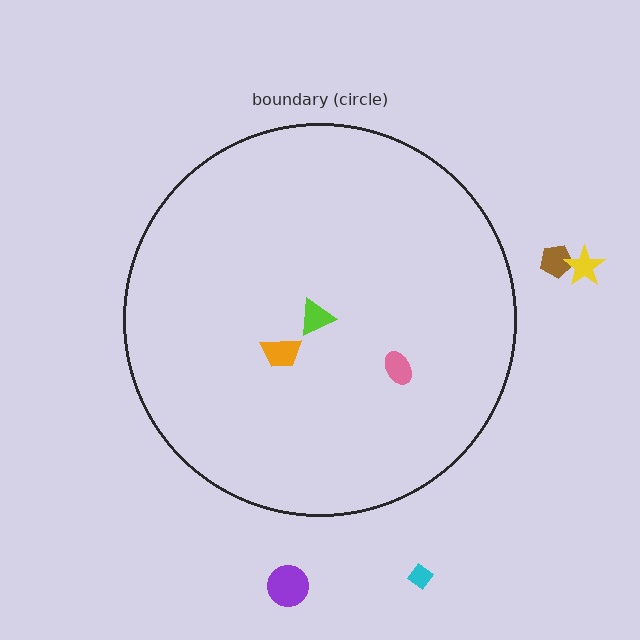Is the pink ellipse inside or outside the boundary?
Inside.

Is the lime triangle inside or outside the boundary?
Inside.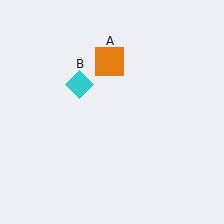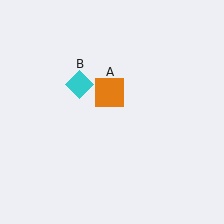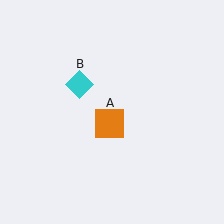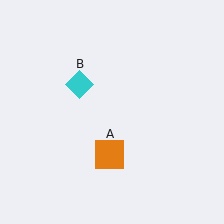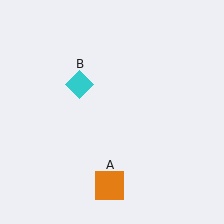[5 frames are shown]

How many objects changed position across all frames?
1 object changed position: orange square (object A).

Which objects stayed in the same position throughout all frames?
Cyan diamond (object B) remained stationary.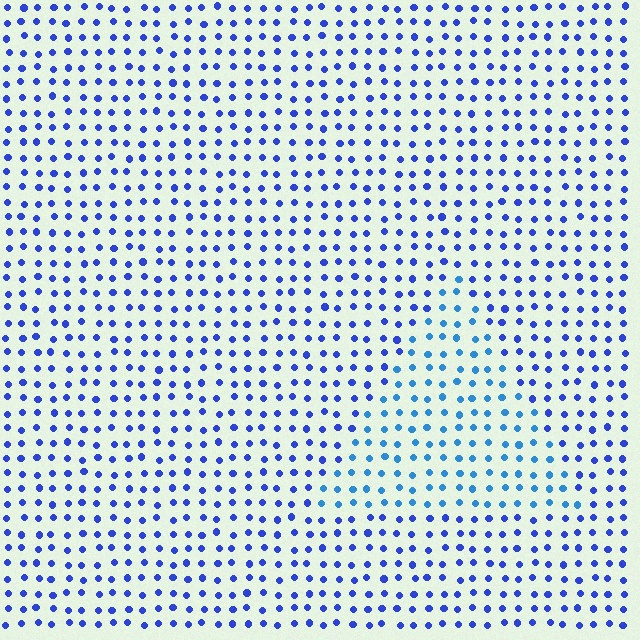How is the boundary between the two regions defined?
The boundary is defined purely by a slight shift in hue (about 27 degrees). Spacing, size, and orientation are identical on both sides.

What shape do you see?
I see a triangle.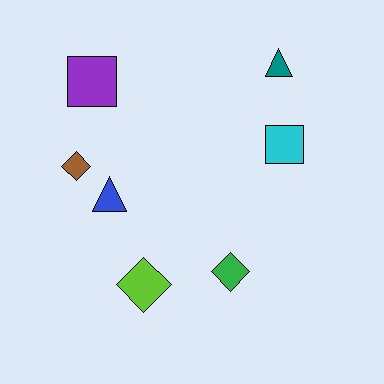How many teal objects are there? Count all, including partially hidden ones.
There is 1 teal object.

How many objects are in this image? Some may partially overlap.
There are 7 objects.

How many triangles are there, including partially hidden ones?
There are 2 triangles.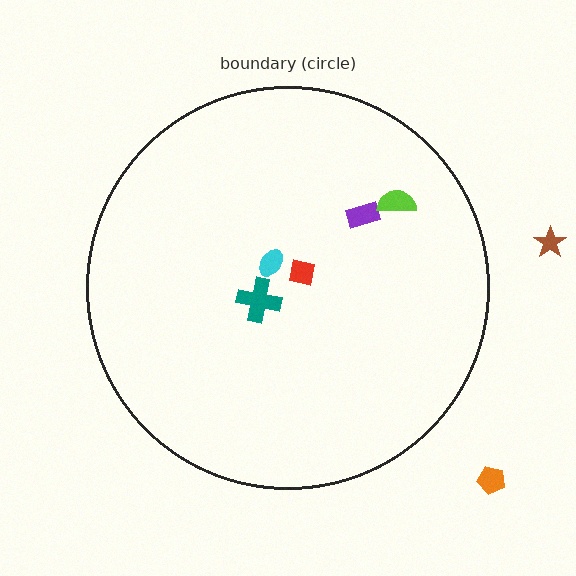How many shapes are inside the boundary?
5 inside, 2 outside.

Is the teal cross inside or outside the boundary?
Inside.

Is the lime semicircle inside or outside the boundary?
Inside.